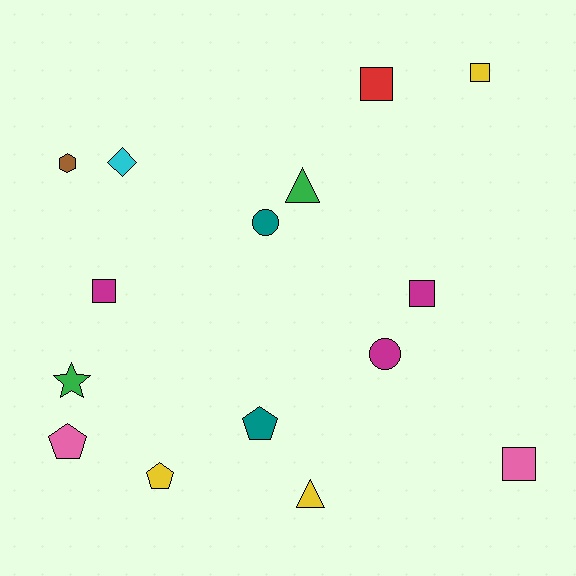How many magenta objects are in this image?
There are 3 magenta objects.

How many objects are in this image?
There are 15 objects.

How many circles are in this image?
There are 2 circles.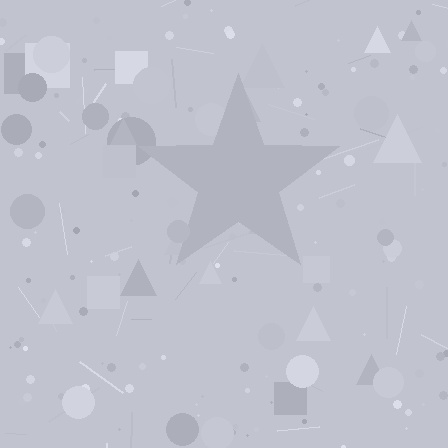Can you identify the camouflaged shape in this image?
The camouflaged shape is a star.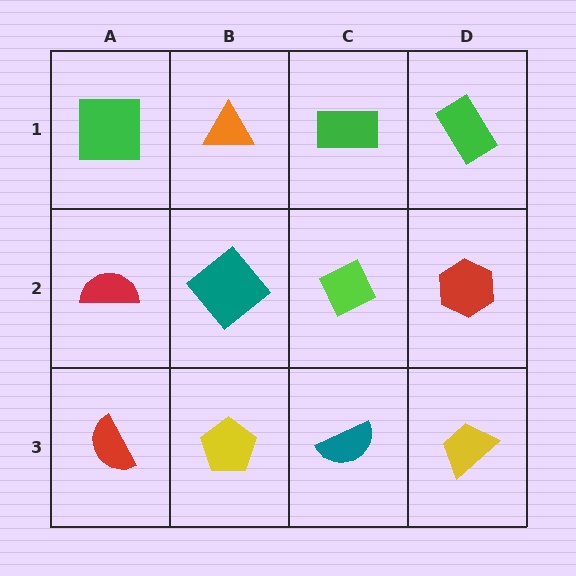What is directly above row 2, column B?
An orange triangle.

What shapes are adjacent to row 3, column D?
A red hexagon (row 2, column D), a teal semicircle (row 3, column C).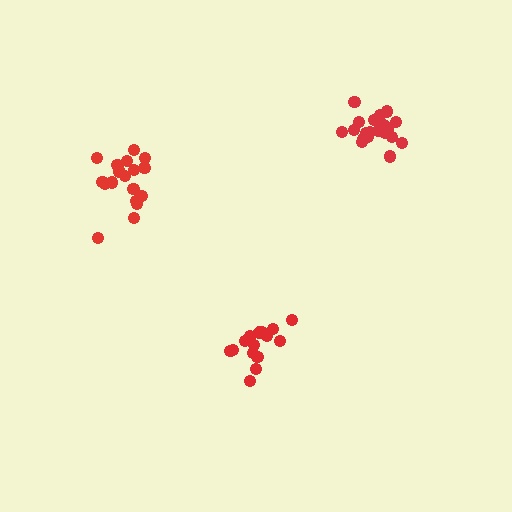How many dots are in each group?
Group 1: 19 dots, Group 2: 15 dots, Group 3: 20 dots (54 total).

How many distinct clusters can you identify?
There are 3 distinct clusters.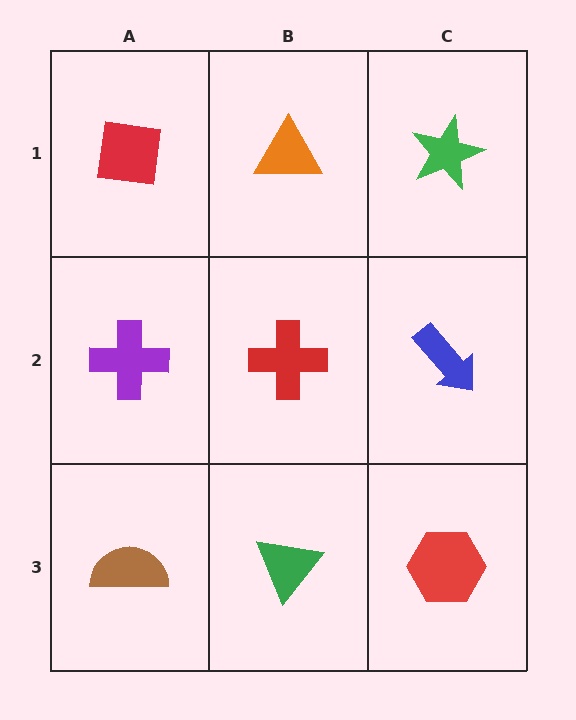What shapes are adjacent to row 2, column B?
An orange triangle (row 1, column B), a green triangle (row 3, column B), a purple cross (row 2, column A), a blue arrow (row 2, column C).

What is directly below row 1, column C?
A blue arrow.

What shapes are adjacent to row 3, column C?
A blue arrow (row 2, column C), a green triangle (row 3, column B).